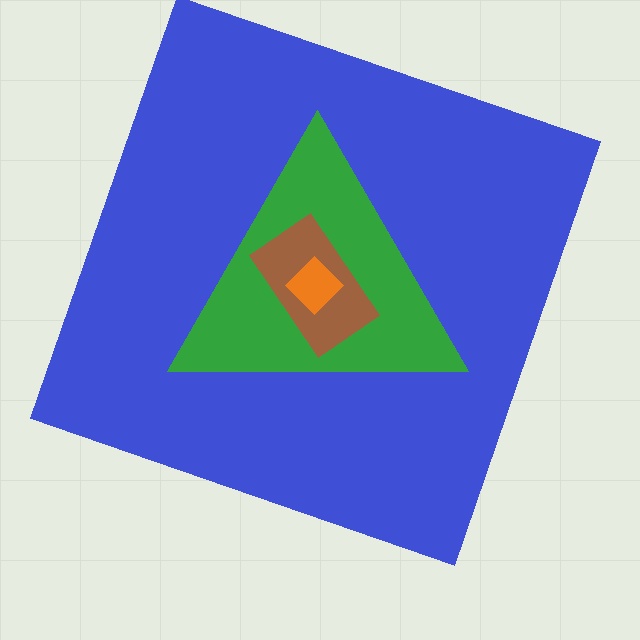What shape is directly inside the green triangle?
The brown rectangle.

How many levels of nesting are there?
4.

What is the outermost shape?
The blue square.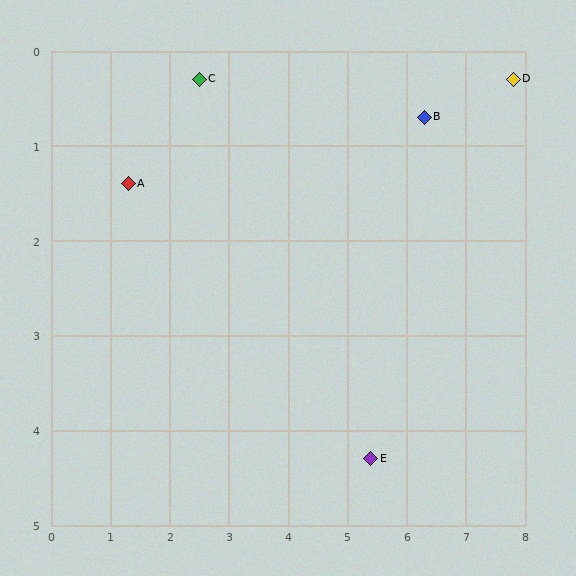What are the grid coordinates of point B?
Point B is at approximately (6.3, 0.7).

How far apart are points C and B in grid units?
Points C and B are about 3.8 grid units apart.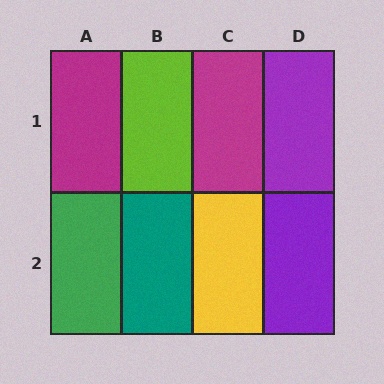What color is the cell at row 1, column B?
Lime.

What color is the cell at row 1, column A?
Magenta.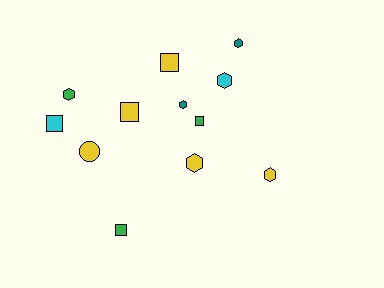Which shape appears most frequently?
Hexagon, with 6 objects.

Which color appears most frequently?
Yellow, with 5 objects.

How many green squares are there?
There are 2 green squares.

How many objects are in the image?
There are 12 objects.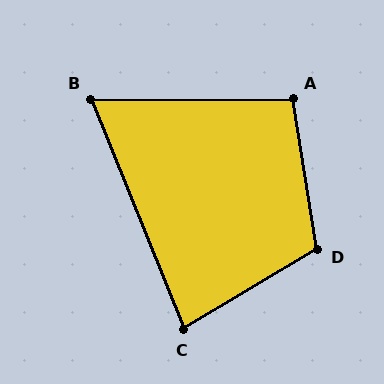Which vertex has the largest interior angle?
D, at approximately 112 degrees.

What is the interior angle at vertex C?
Approximately 81 degrees (acute).